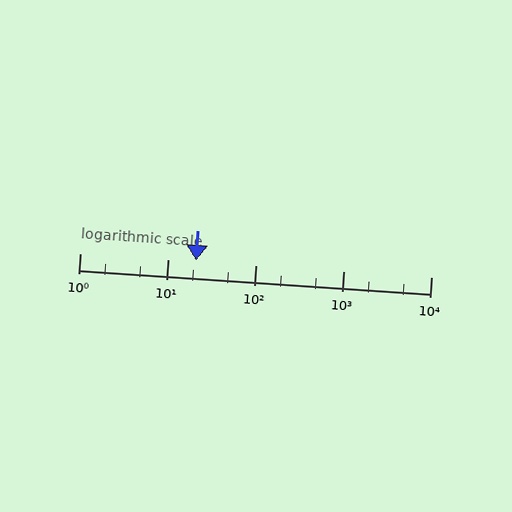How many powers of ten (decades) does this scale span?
The scale spans 4 decades, from 1 to 10000.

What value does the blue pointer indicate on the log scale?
The pointer indicates approximately 21.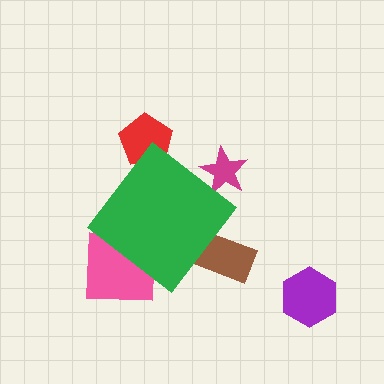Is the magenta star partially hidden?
Yes, the magenta star is partially hidden behind the green diamond.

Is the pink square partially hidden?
Yes, the pink square is partially hidden behind the green diamond.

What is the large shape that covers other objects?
A green diamond.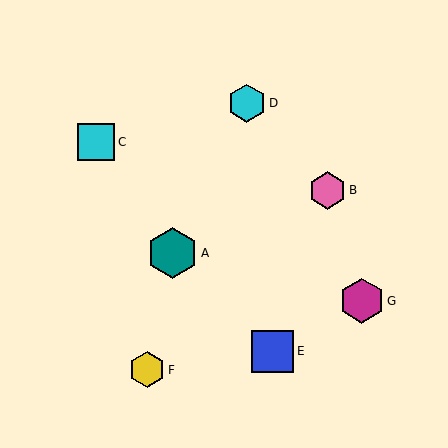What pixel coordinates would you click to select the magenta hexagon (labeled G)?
Click at (362, 301) to select the magenta hexagon G.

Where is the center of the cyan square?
The center of the cyan square is at (96, 142).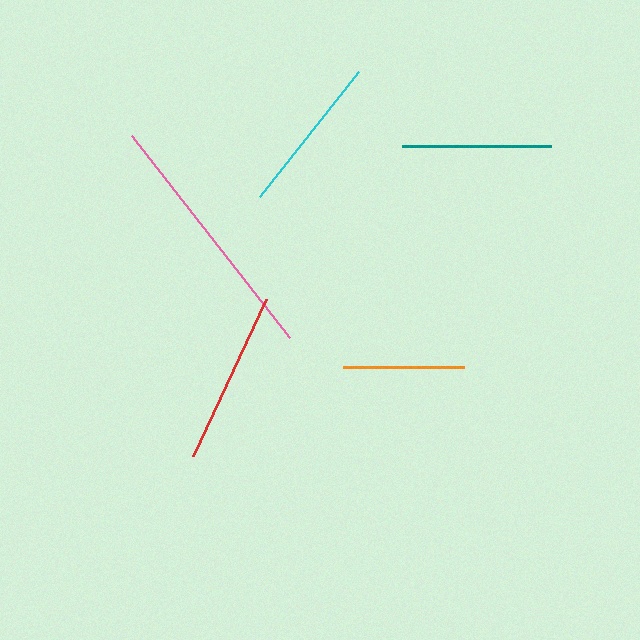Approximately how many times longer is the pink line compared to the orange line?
The pink line is approximately 2.1 times the length of the orange line.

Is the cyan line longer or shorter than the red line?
The red line is longer than the cyan line.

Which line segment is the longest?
The pink line is the longest at approximately 257 pixels.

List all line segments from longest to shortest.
From longest to shortest: pink, red, cyan, teal, orange.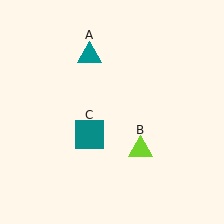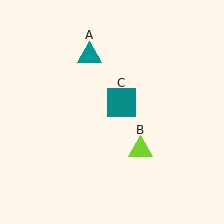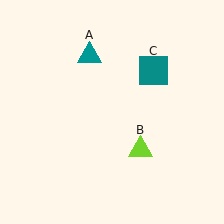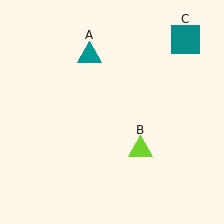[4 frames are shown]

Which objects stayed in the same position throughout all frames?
Teal triangle (object A) and lime triangle (object B) remained stationary.